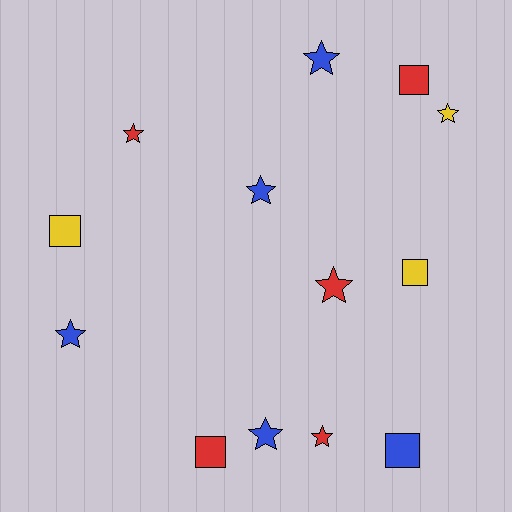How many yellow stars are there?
There is 1 yellow star.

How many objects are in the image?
There are 13 objects.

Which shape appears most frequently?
Star, with 8 objects.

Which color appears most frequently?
Red, with 5 objects.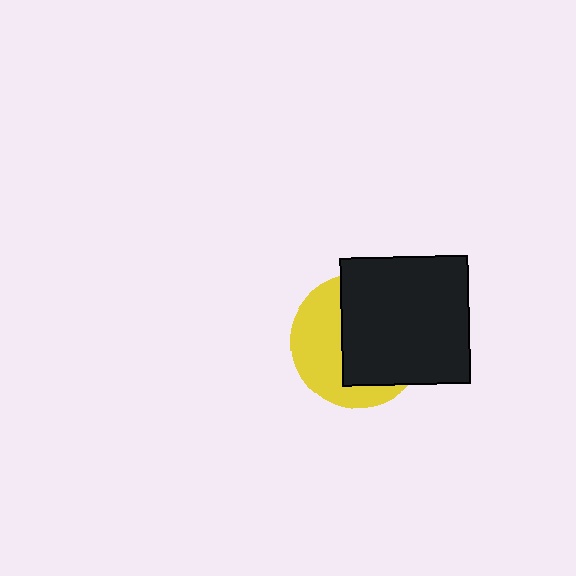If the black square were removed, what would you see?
You would see the complete yellow circle.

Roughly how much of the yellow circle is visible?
A small part of it is visible (roughly 42%).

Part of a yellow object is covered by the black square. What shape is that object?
It is a circle.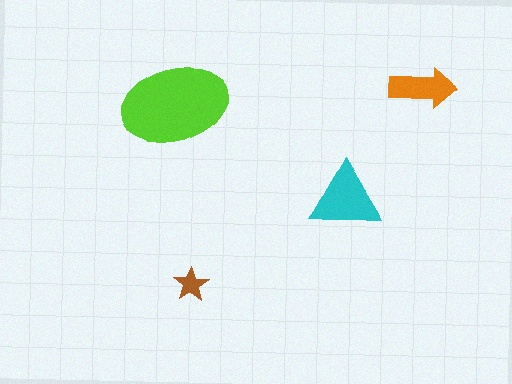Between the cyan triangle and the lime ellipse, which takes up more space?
The lime ellipse.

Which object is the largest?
The lime ellipse.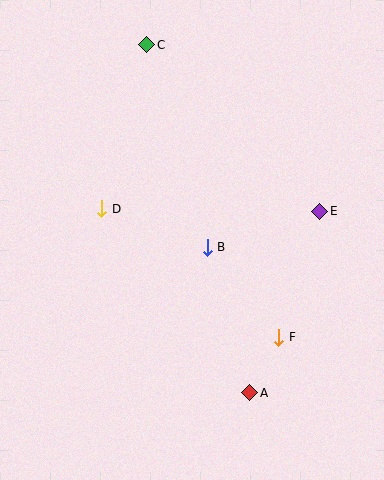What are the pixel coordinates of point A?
Point A is at (250, 393).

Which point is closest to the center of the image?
Point B at (207, 247) is closest to the center.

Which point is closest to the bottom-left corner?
Point A is closest to the bottom-left corner.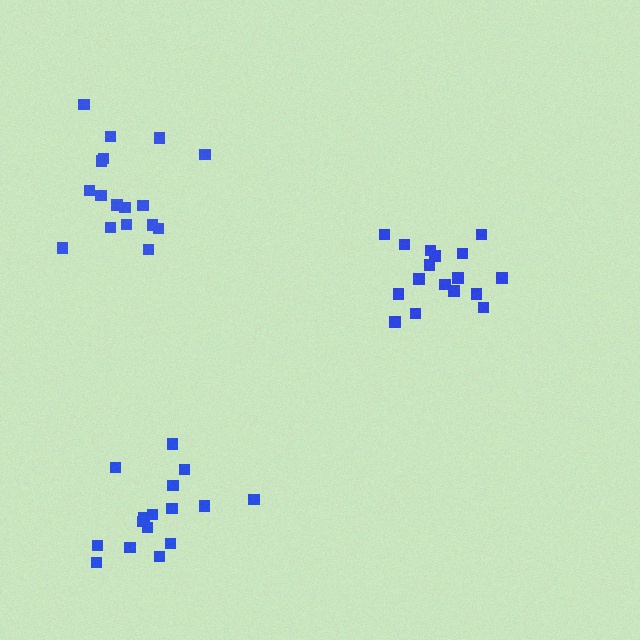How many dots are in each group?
Group 1: 17 dots, Group 2: 17 dots, Group 3: 16 dots (50 total).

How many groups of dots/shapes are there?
There are 3 groups.